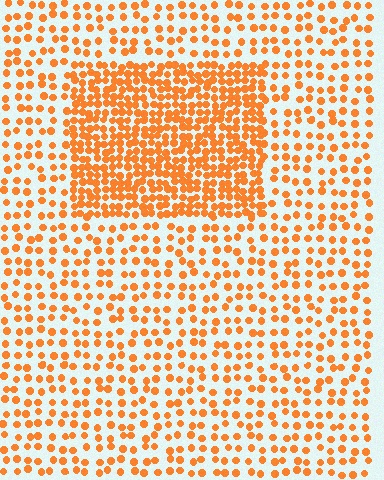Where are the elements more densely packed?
The elements are more densely packed inside the rectangle boundary.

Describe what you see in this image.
The image contains small orange elements arranged at two different densities. A rectangle-shaped region is visible where the elements are more densely packed than the surrounding area.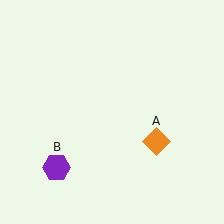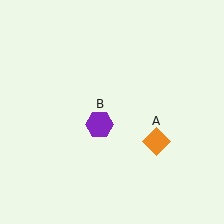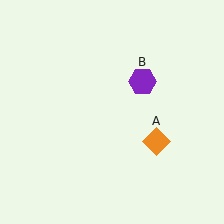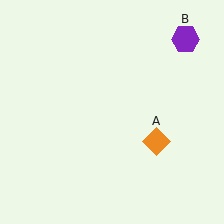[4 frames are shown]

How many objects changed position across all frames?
1 object changed position: purple hexagon (object B).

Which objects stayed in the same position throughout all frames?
Orange diamond (object A) remained stationary.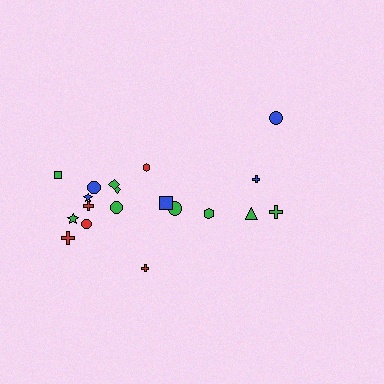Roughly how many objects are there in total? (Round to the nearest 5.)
Roughly 20 objects in total.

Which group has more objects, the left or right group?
The left group.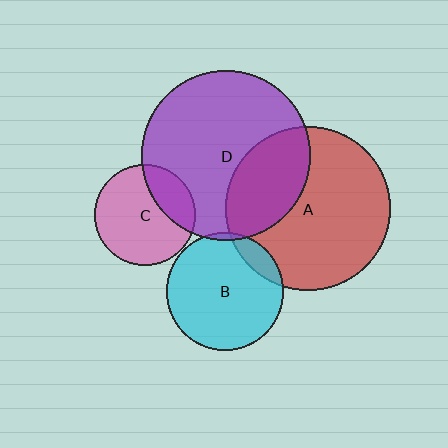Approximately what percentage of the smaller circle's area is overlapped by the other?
Approximately 30%.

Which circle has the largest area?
Circle D (purple).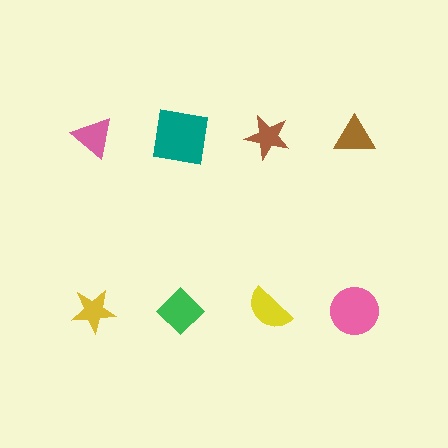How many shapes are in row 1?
4 shapes.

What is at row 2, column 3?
A yellow semicircle.